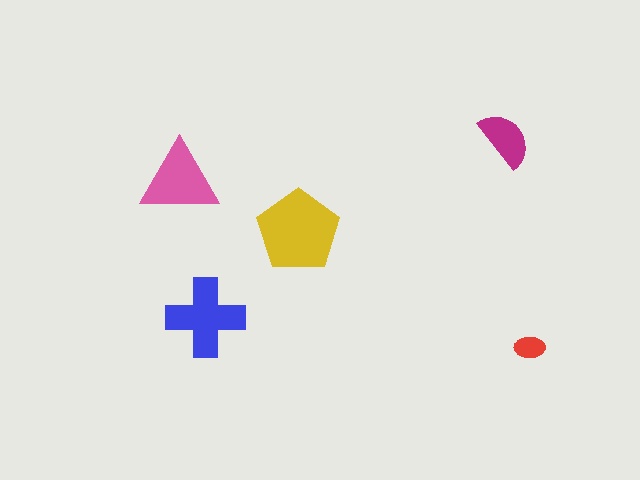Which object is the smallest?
The red ellipse.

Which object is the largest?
The yellow pentagon.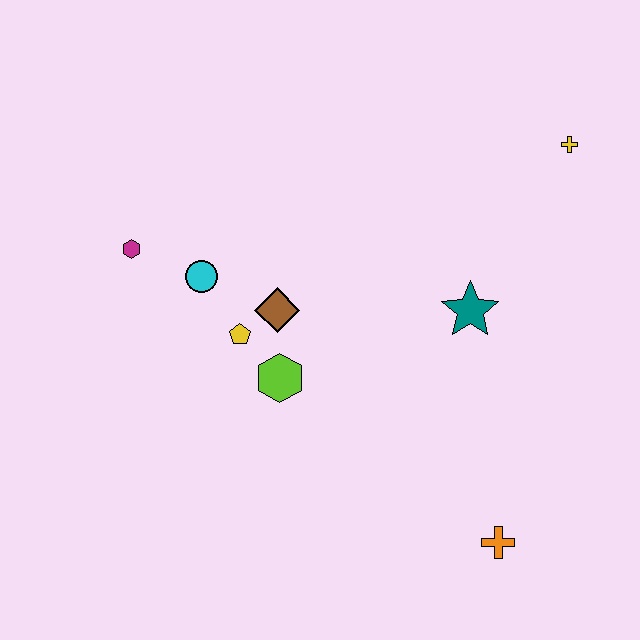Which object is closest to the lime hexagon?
The yellow pentagon is closest to the lime hexagon.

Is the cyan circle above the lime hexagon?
Yes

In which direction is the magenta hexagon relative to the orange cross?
The magenta hexagon is to the left of the orange cross.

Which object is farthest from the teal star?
The magenta hexagon is farthest from the teal star.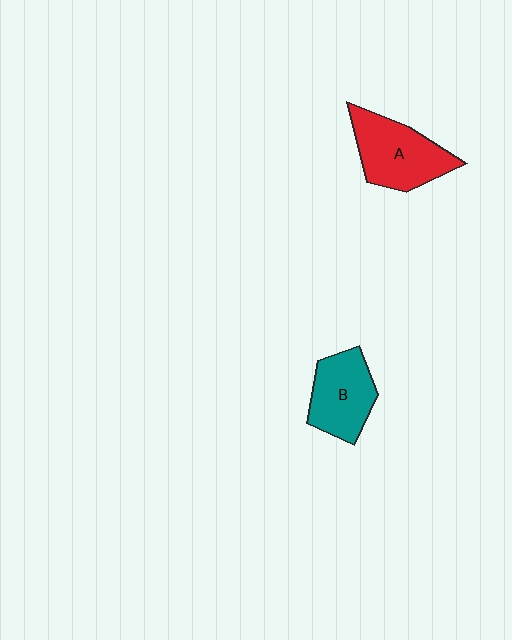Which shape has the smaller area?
Shape B (teal).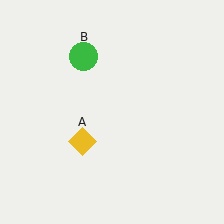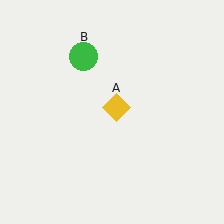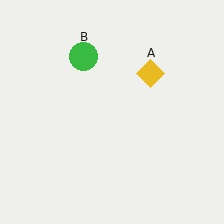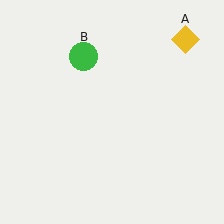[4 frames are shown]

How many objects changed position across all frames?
1 object changed position: yellow diamond (object A).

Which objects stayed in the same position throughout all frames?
Green circle (object B) remained stationary.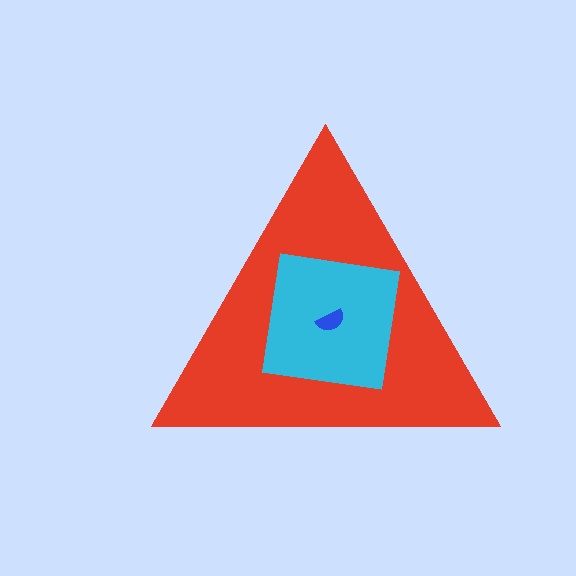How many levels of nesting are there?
3.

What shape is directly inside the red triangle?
The cyan square.